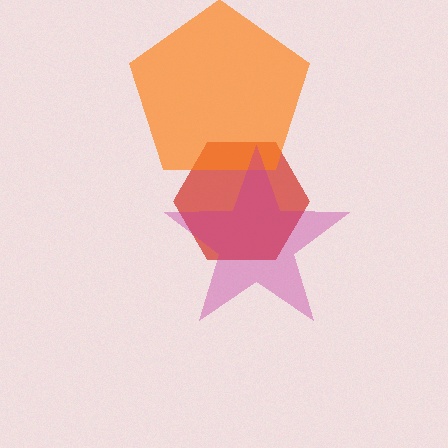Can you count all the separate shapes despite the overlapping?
Yes, there are 3 separate shapes.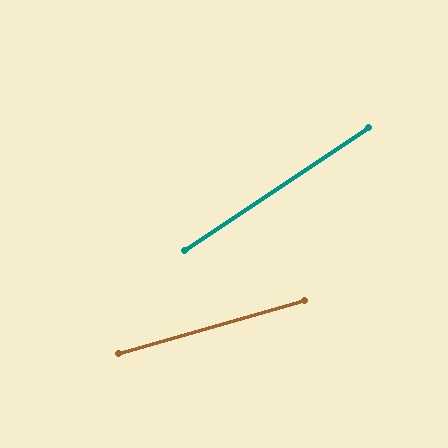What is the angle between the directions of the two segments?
Approximately 18 degrees.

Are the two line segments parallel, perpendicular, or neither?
Neither parallel nor perpendicular — they differ by about 18°.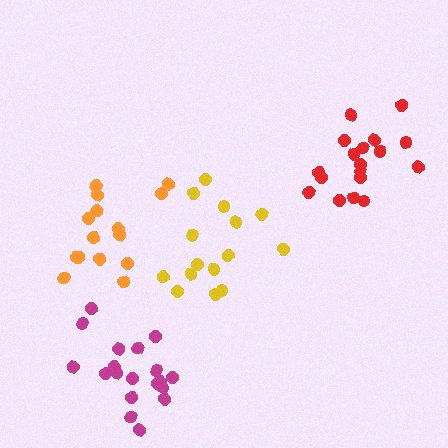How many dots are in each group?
Group 1: 15 dots, Group 2: 18 dots, Group 3: 15 dots, Group 4: 19 dots (67 total).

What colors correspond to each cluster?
The clusters are colored: yellow, red, orange, magenta.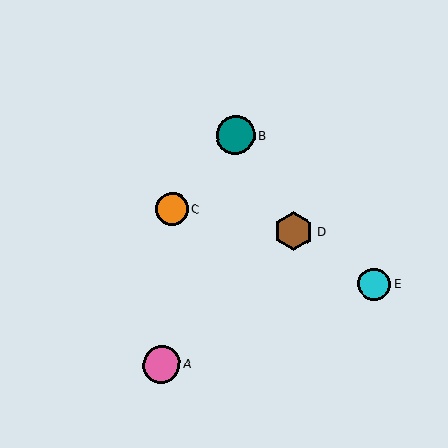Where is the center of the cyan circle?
The center of the cyan circle is at (374, 284).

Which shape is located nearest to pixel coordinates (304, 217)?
The brown hexagon (labeled D) at (294, 231) is nearest to that location.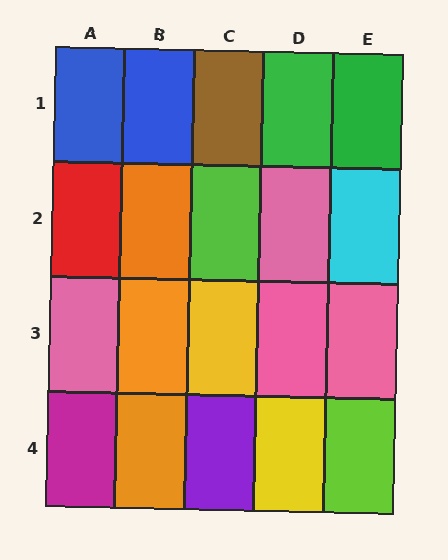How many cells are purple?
1 cell is purple.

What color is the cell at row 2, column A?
Red.